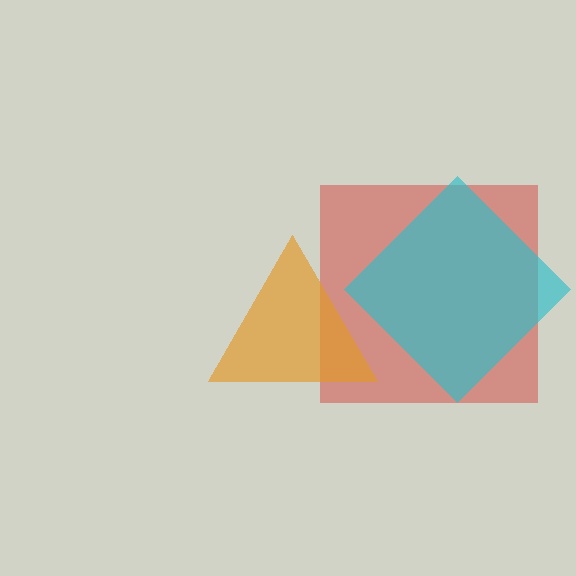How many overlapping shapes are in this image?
There are 3 overlapping shapes in the image.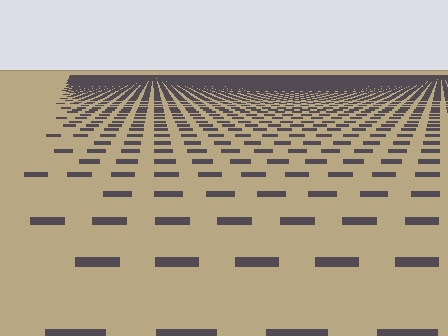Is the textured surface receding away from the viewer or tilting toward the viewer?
The surface is receding away from the viewer. Texture elements get smaller and denser toward the top.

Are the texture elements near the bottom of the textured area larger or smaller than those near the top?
Larger. Near the bottom, elements are closer to the viewer and appear at a bigger on-screen size.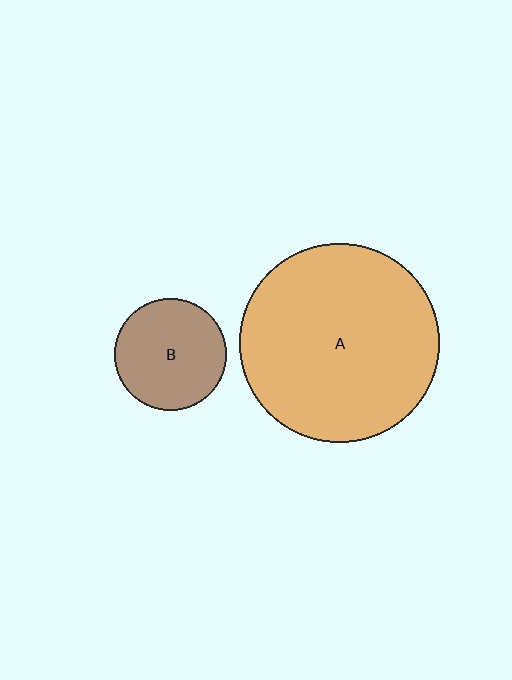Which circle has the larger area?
Circle A (orange).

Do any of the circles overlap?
No, none of the circles overlap.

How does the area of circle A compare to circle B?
Approximately 3.2 times.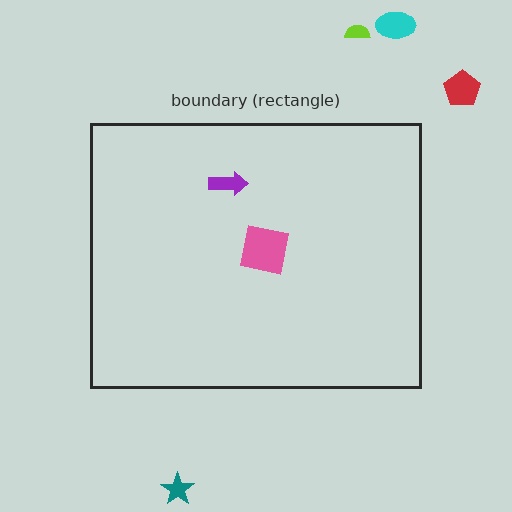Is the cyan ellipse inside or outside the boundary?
Outside.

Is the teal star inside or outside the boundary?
Outside.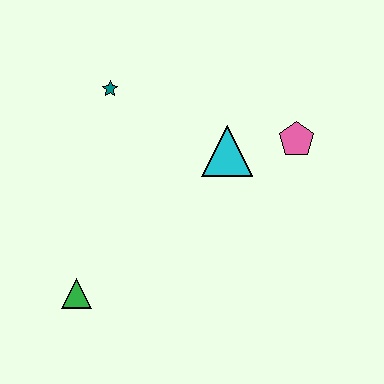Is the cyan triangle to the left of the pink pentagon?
Yes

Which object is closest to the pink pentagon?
The cyan triangle is closest to the pink pentagon.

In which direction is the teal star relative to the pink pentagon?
The teal star is to the left of the pink pentagon.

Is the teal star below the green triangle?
No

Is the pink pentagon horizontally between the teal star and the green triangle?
No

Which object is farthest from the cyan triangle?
The green triangle is farthest from the cyan triangle.